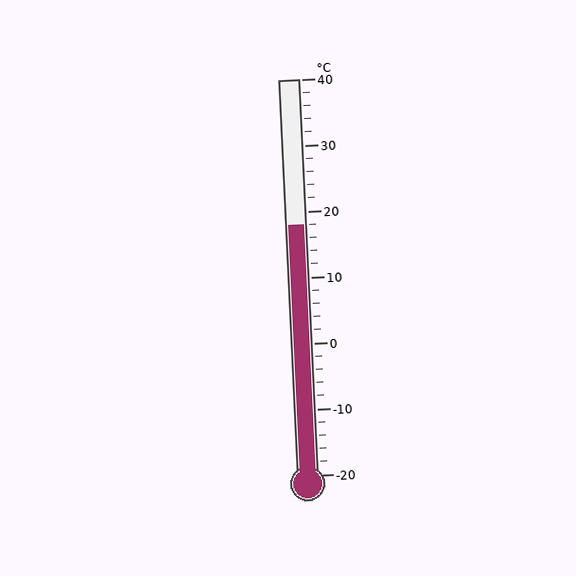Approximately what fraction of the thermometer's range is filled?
The thermometer is filled to approximately 65% of its range.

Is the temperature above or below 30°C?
The temperature is below 30°C.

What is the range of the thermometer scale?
The thermometer scale ranges from -20°C to 40°C.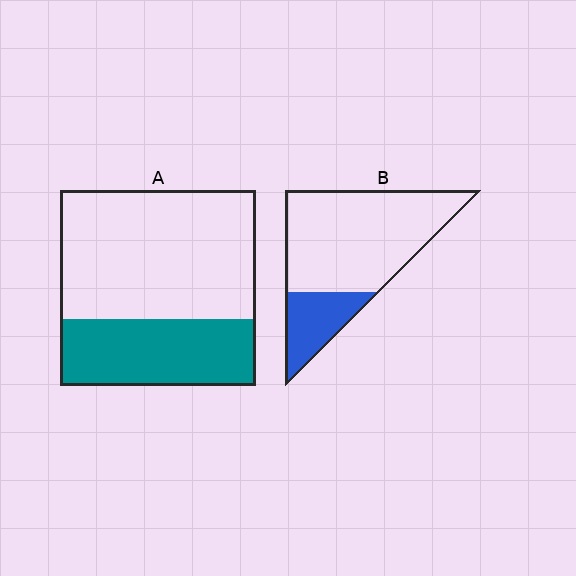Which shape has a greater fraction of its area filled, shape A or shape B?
Shape A.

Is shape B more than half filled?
No.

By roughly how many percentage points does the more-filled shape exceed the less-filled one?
By roughly 10 percentage points (A over B).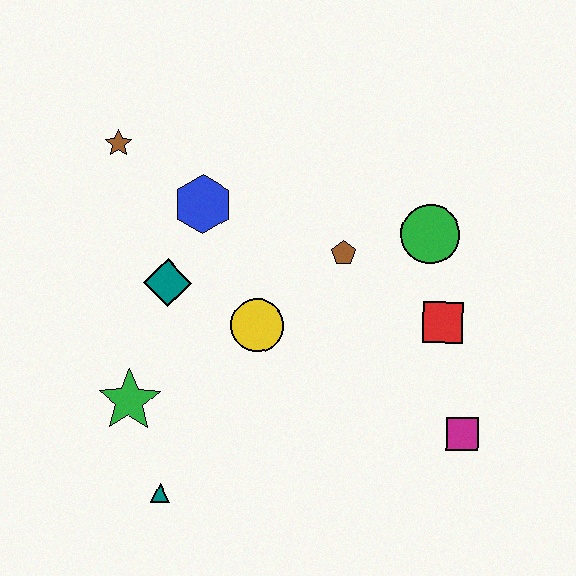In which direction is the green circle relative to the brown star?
The green circle is to the right of the brown star.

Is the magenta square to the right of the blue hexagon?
Yes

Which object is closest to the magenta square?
The red square is closest to the magenta square.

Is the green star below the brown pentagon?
Yes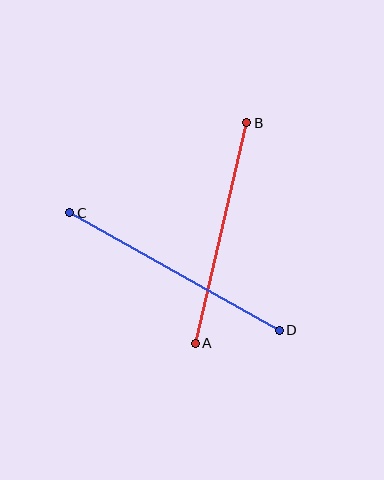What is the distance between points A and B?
The distance is approximately 226 pixels.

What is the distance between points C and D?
The distance is approximately 240 pixels.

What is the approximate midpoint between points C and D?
The midpoint is at approximately (175, 271) pixels.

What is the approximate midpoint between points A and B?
The midpoint is at approximately (221, 233) pixels.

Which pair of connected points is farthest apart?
Points C and D are farthest apart.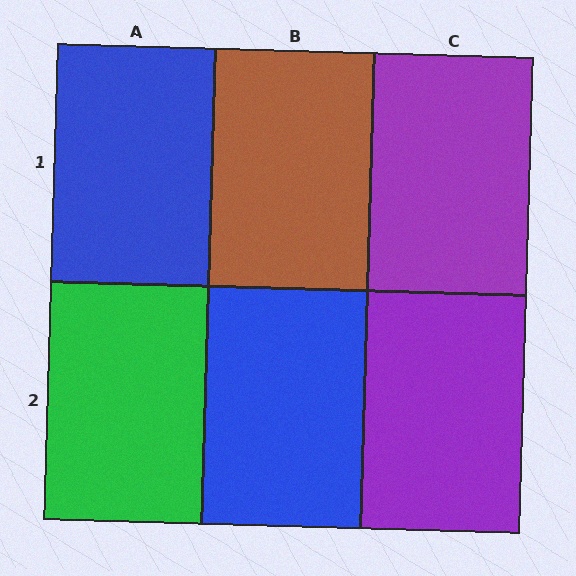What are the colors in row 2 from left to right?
Green, blue, purple.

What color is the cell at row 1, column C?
Purple.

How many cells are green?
1 cell is green.